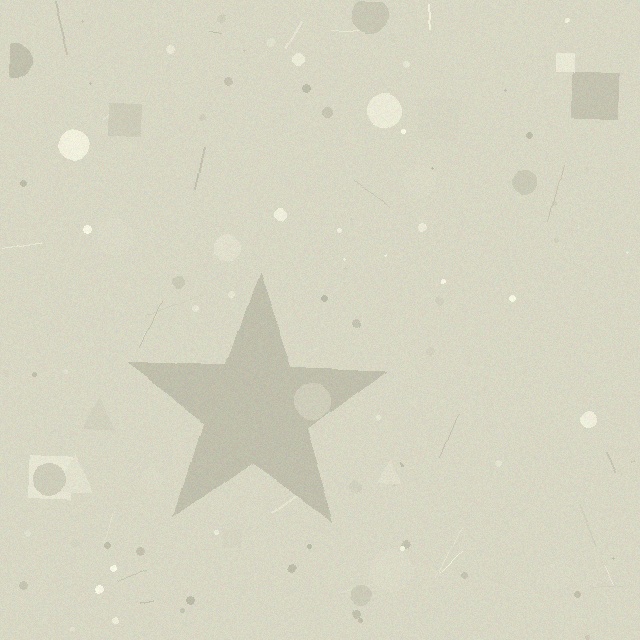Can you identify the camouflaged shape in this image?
The camouflaged shape is a star.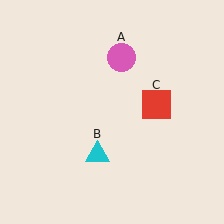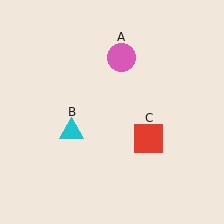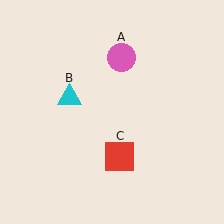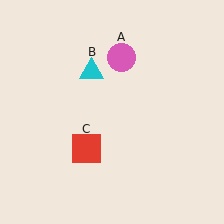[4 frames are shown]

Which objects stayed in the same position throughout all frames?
Pink circle (object A) remained stationary.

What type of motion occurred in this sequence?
The cyan triangle (object B), red square (object C) rotated clockwise around the center of the scene.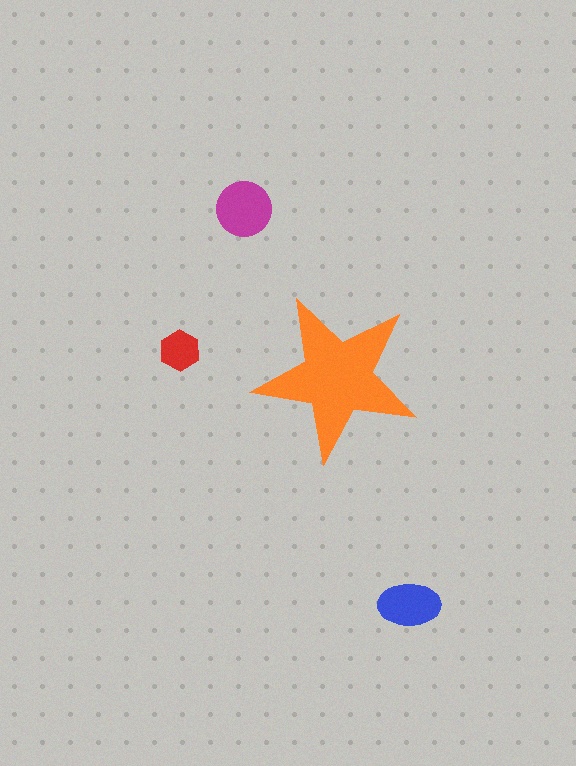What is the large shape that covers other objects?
An orange star.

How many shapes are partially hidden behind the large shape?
0 shapes are partially hidden.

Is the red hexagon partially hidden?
No, the red hexagon is fully visible.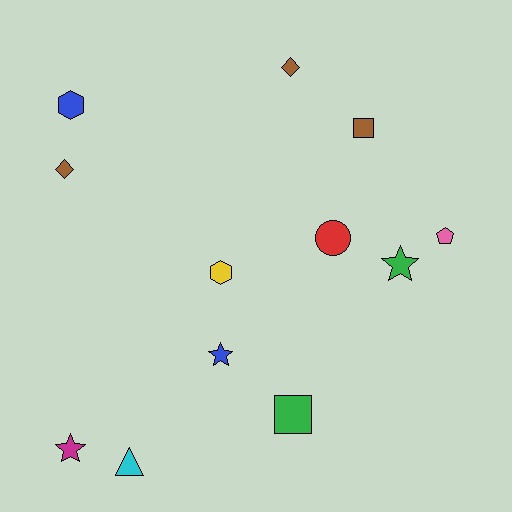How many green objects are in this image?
There are 2 green objects.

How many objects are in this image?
There are 12 objects.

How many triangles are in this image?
There is 1 triangle.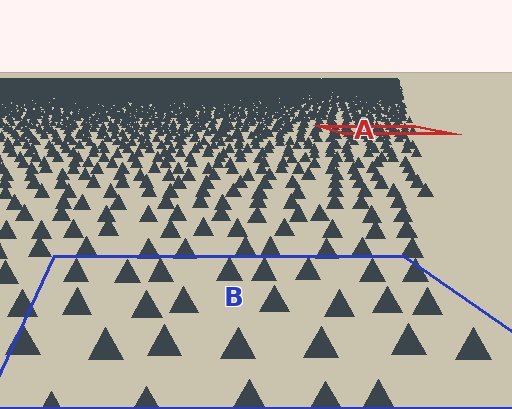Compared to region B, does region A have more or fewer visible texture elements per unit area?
Region A has more texture elements per unit area — they are packed more densely because it is farther away.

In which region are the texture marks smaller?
The texture marks are smaller in region A, because it is farther away.